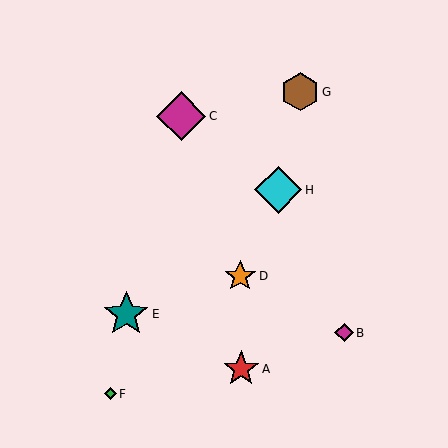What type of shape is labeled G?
Shape G is a brown hexagon.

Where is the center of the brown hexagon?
The center of the brown hexagon is at (300, 92).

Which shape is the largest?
The magenta diamond (labeled C) is the largest.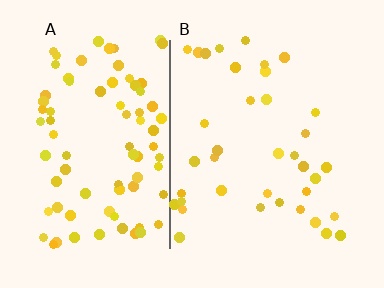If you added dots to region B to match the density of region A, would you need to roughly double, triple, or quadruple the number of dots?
Approximately double.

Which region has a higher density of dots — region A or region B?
A (the left).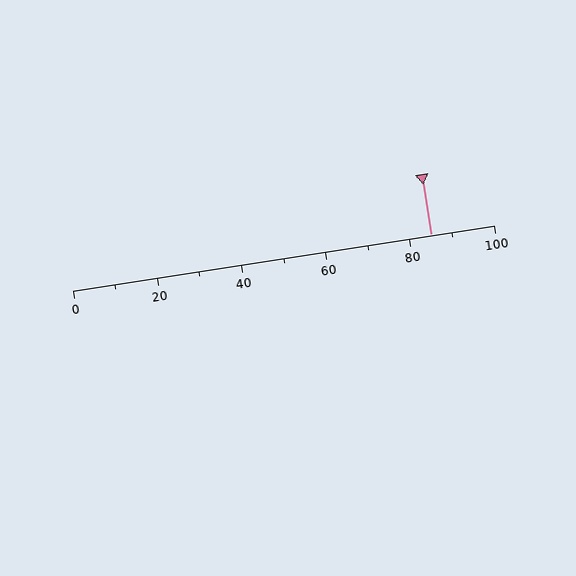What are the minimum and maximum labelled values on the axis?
The axis runs from 0 to 100.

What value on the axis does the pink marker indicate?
The marker indicates approximately 85.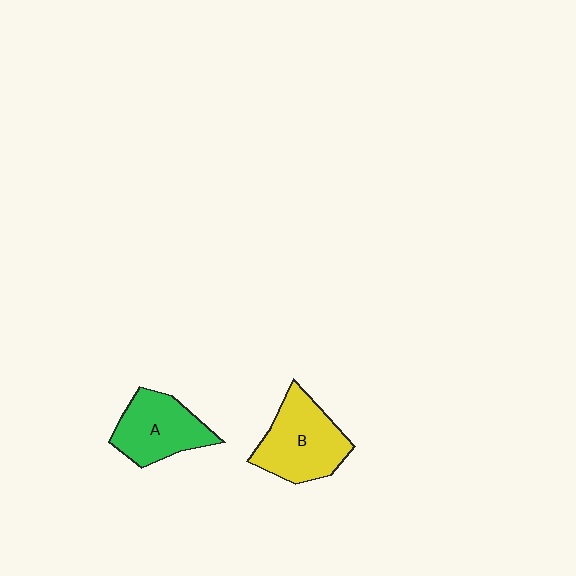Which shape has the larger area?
Shape B (yellow).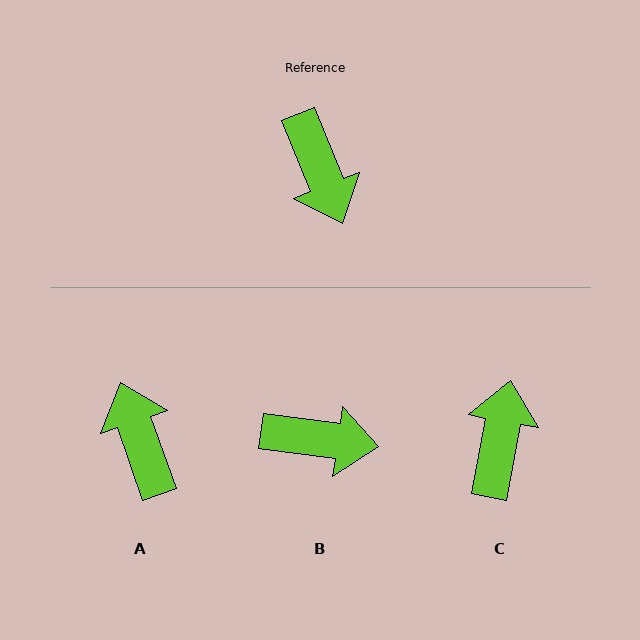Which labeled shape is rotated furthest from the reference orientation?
A, about 177 degrees away.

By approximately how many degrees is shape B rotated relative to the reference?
Approximately 60 degrees counter-clockwise.